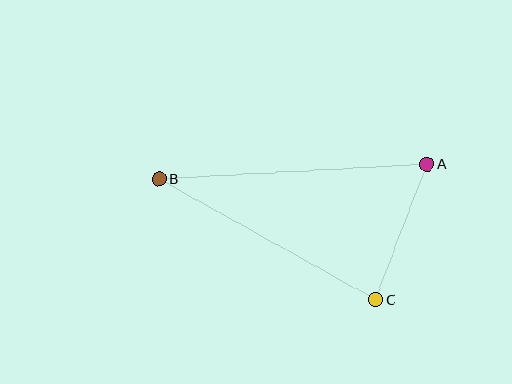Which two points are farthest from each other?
Points A and B are farthest from each other.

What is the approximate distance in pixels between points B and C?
The distance between B and C is approximately 248 pixels.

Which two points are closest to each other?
Points A and C are closest to each other.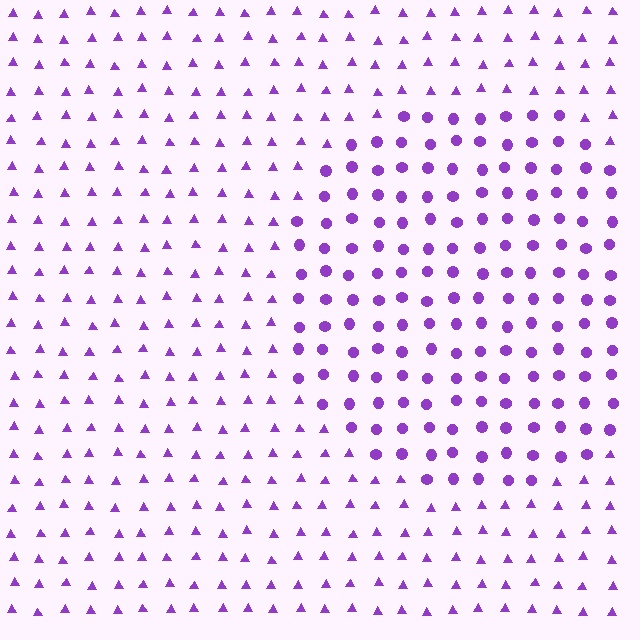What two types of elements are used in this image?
The image uses circles inside the circle region and triangles outside it.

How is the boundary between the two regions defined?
The boundary is defined by a change in element shape: circles inside vs. triangles outside. All elements share the same color and spacing.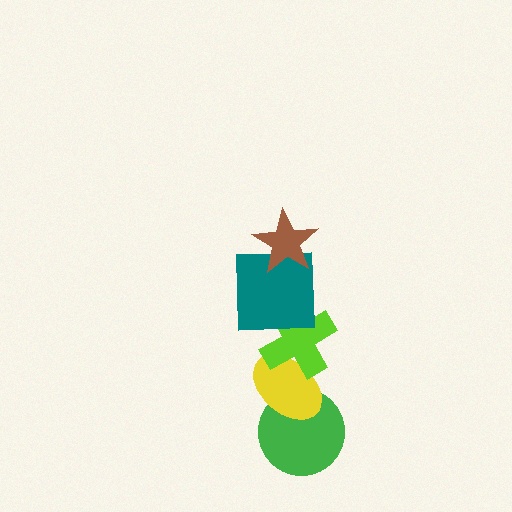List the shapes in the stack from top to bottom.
From top to bottom: the brown star, the teal square, the lime cross, the yellow ellipse, the green circle.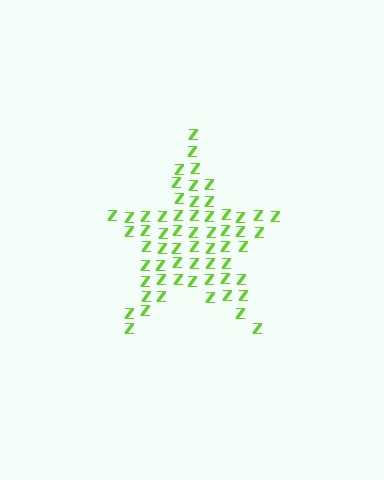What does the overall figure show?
The overall figure shows a star.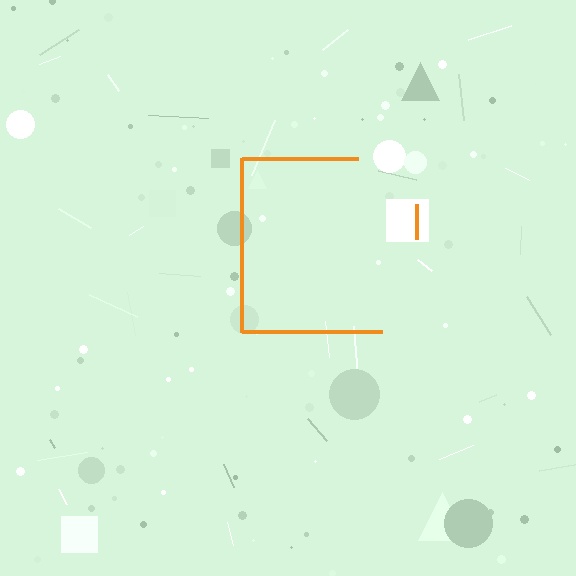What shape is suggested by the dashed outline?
The dashed outline suggests a square.